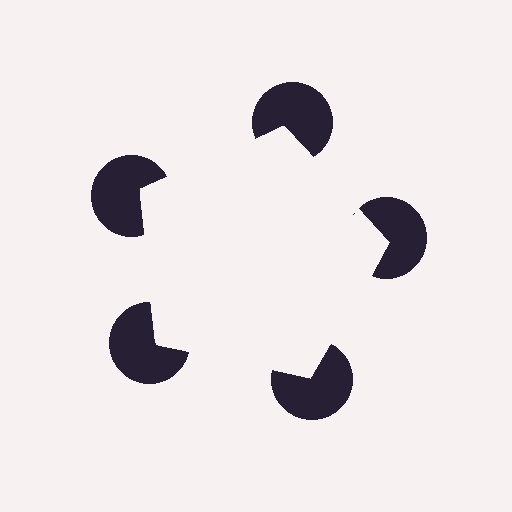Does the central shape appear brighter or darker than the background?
It typically appears slightly brighter than the background, even though no actual brightness change is drawn.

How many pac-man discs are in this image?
There are 5 — one at each vertex of the illusory pentagon.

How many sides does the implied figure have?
5 sides.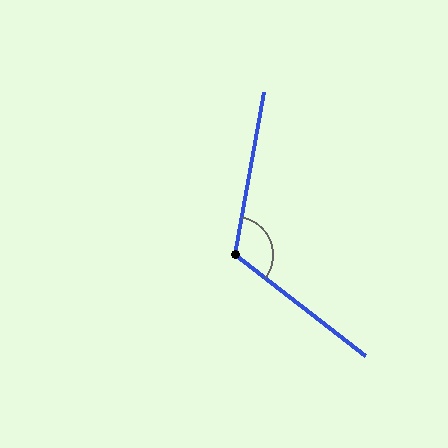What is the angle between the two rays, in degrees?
Approximately 118 degrees.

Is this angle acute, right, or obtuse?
It is obtuse.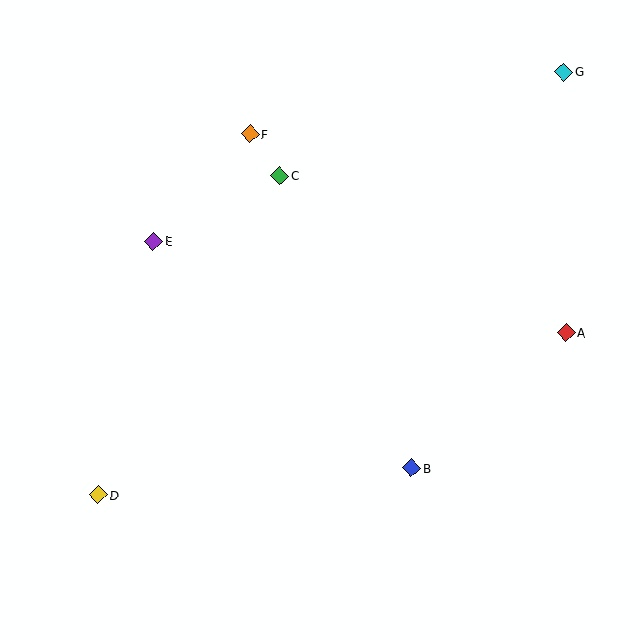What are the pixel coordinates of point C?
Point C is at (280, 176).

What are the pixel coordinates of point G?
Point G is at (564, 72).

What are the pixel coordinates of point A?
Point A is at (566, 333).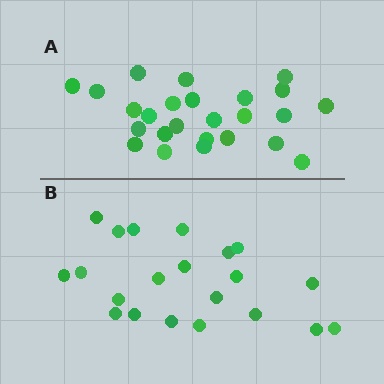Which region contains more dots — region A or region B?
Region A (the top region) has more dots.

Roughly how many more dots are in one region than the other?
Region A has about 4 more dots than region B.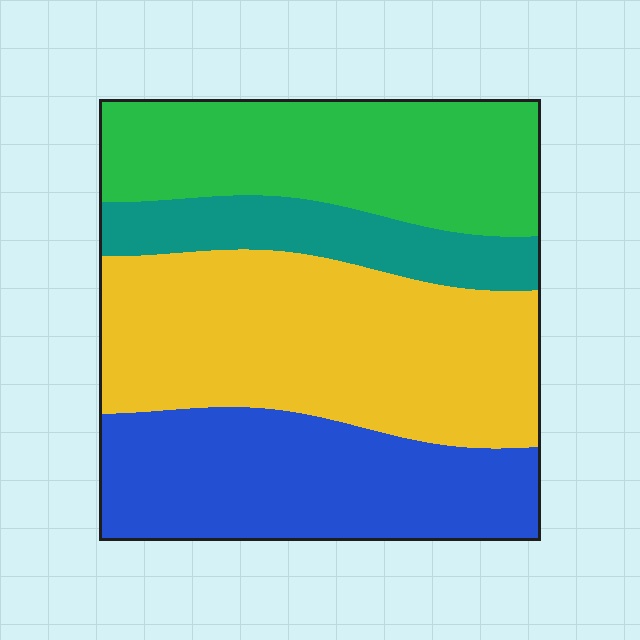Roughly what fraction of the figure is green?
Green covers roughly 25% of the figure.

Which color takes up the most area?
Yellow, at roughly 35%.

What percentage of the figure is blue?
Blue takes up between a sixth and a third of the figure.